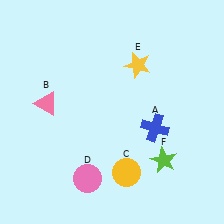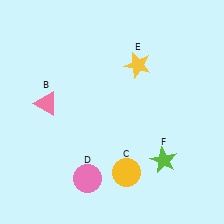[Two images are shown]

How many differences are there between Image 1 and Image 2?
There is 1 difference between the two images.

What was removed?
The blue cross (A) was removed in Image 2.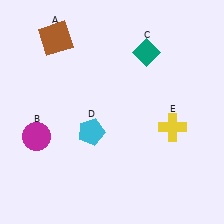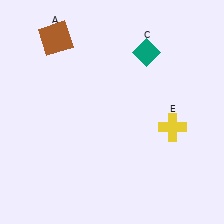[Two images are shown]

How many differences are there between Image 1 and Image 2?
There are 2 differences between the two images.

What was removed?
The cyan pentagon (D), the magenta circle (B) were removed in Image 2.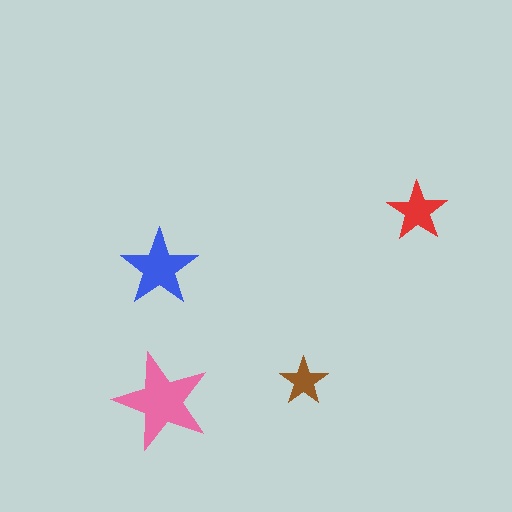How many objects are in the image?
There are 4 objects in the image.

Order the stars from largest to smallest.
the pink one, the blue one, the red one, the brown one.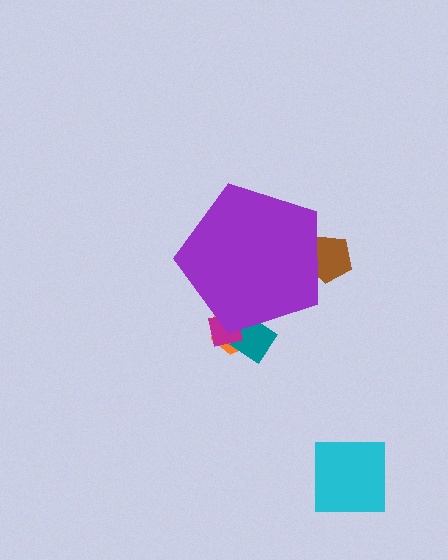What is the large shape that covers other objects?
A purple pentagon.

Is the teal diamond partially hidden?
Yes, the teal diamond is partially hidden behind the purple pentagon.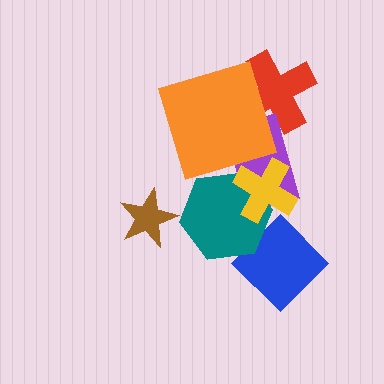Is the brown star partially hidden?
No, no other shape covers it.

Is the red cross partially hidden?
Yes, it is partially covered by another shape.